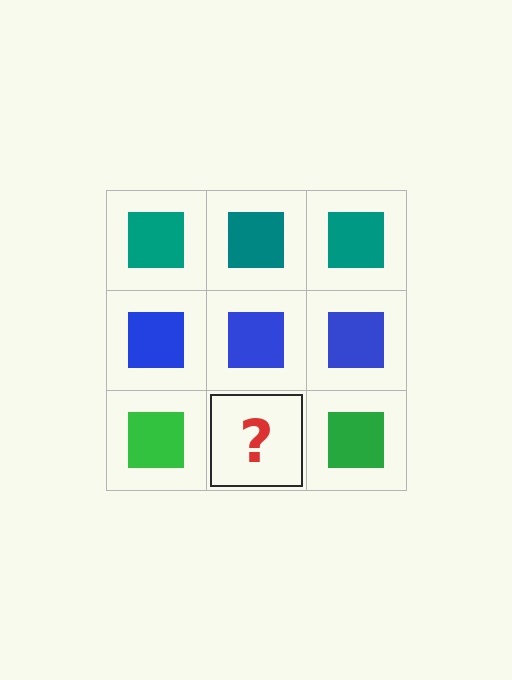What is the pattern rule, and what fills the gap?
The rule is that each row has a consistent color. The gap should be filled with a green square.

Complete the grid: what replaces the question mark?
The question mark should be replaced with a green square.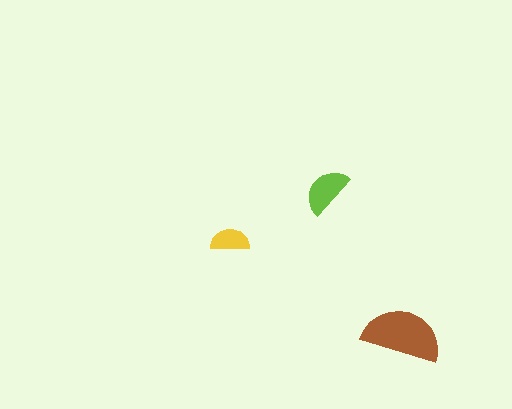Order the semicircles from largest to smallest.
the brown one, the lime one, the yellow one.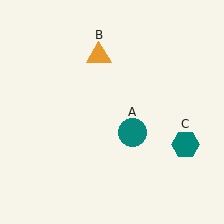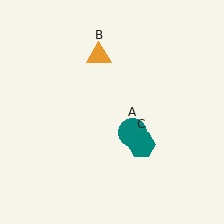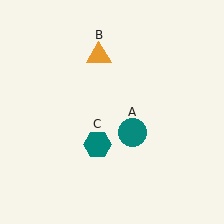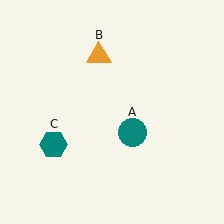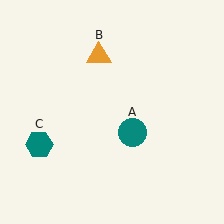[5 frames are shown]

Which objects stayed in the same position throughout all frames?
Teal circle (object A) and orange triangle (object B) remained stationary.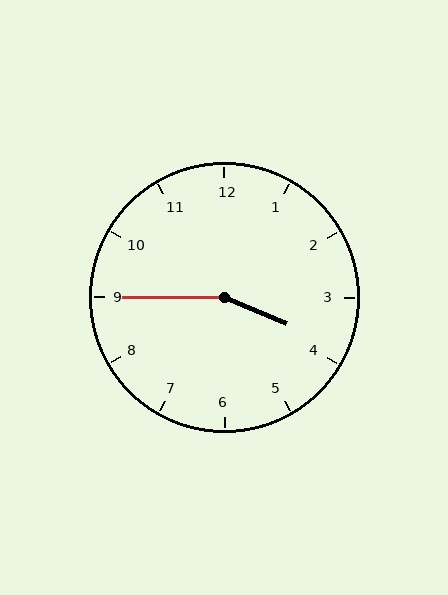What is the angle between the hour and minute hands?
Approximately 158 degrees.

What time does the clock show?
3:45.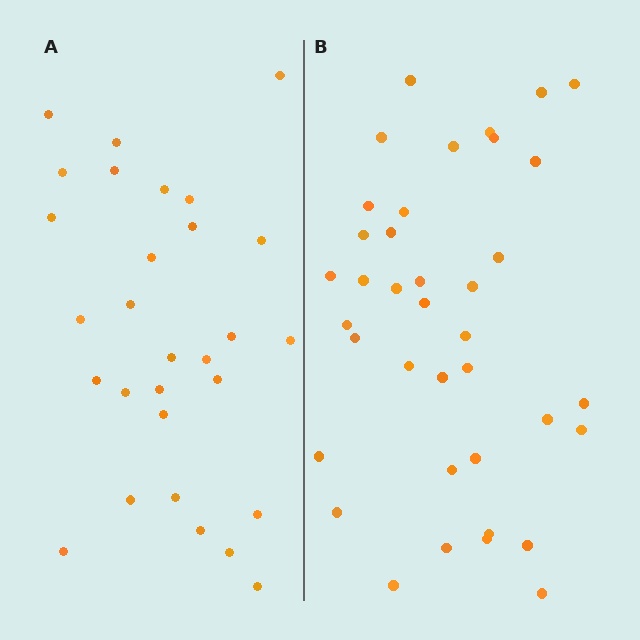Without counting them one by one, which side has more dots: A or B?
Region B (the right region) has more dots.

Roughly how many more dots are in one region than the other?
Region B has roughly 8 or so more dots than region A.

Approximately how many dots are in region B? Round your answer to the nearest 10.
About 40 dots. (The exact count is 38, which rounds to 40.)